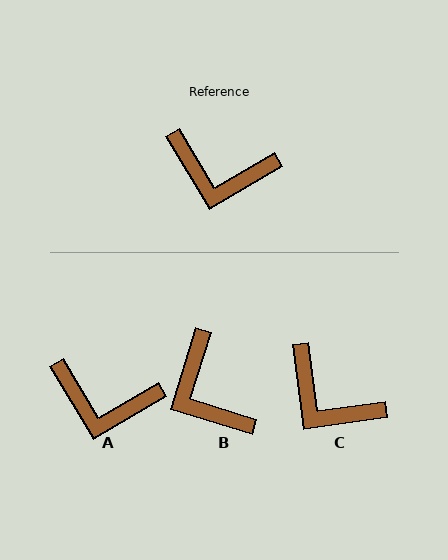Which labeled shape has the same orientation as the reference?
A.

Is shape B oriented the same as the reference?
No, it is off by about 48 degrees.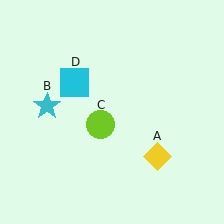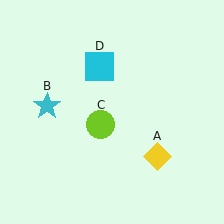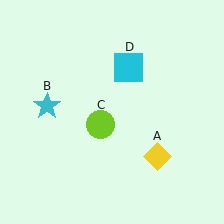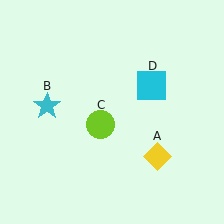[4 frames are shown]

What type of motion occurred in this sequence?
The cyan square (object D) rotated clockwise around the center of the scene.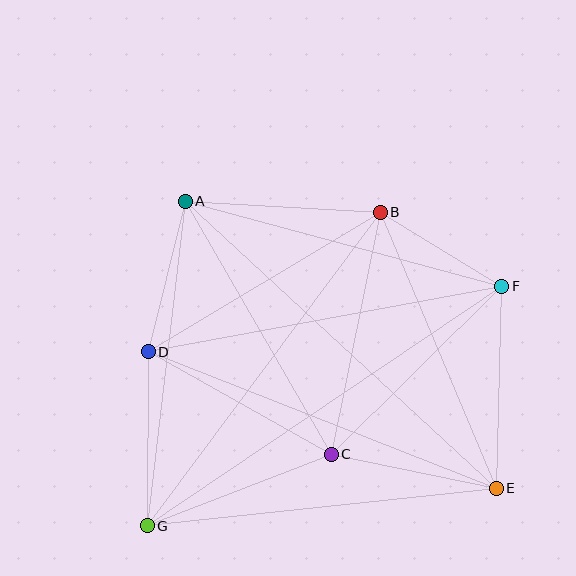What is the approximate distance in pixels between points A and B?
The distance between A and B is approximately 195 pixels.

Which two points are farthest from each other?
Points F and G are farthest from each other.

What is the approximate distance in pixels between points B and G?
The distance between B and G is approximately 391 pixels.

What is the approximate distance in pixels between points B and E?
The distance between B and E is approximately 299 pixels.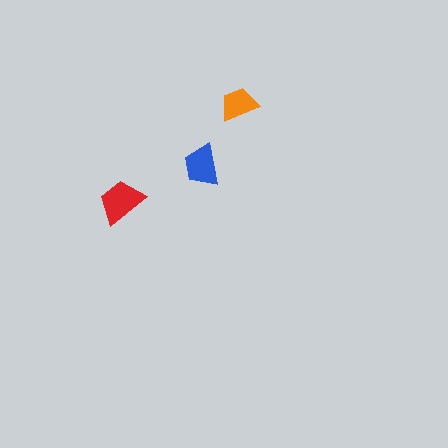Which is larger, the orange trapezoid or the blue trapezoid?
The blue one.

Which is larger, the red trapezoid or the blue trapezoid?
The red one.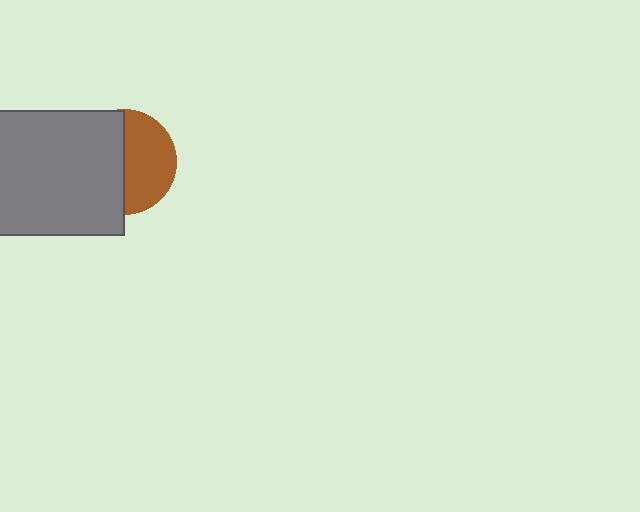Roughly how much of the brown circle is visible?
About half of it is visible (roughly 48%).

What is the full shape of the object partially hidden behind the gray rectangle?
The partially hidden object is a brown circle.